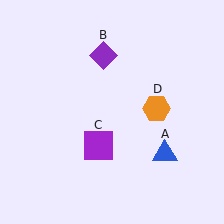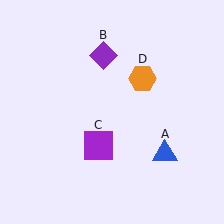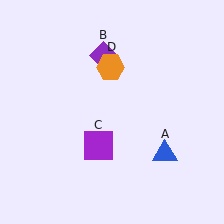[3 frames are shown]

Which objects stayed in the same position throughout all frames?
Blue triangle (object A) and purple diamond (object B) and purple square (object C) remained stationary.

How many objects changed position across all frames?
1 object changed position: orange hexagon (object D).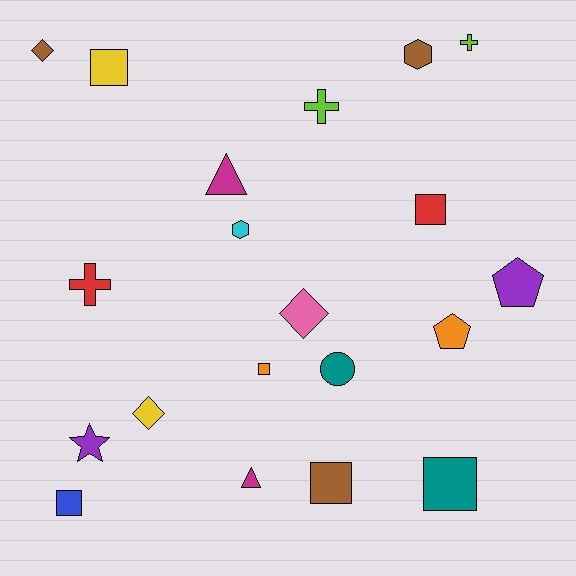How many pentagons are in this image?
There are 2 pentagons.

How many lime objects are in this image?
There are 2 lime objects.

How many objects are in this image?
There are 20 objects.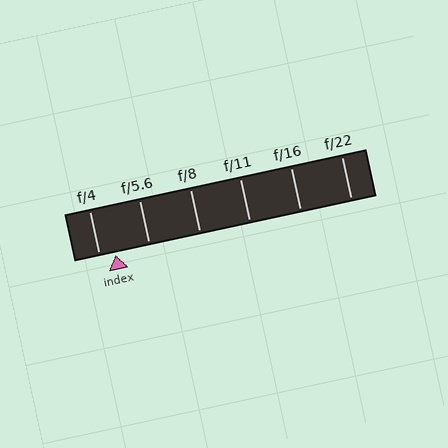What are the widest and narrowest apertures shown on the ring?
The widest aperture shown is f/4 and the narrowest is f/22.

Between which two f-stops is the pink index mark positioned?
The index mark is between f/4 and f/5.6.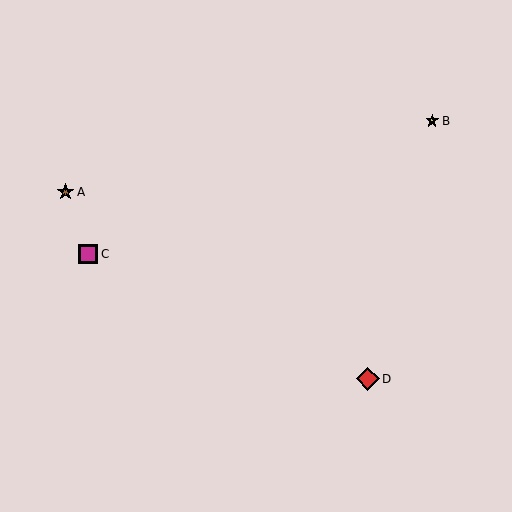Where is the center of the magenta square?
The center of the magenta square is at (88, 254).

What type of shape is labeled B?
Shape B is a yellow star.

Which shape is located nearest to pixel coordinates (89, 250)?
The magenta square (labeled C) at (88, 254) is nearest to that location.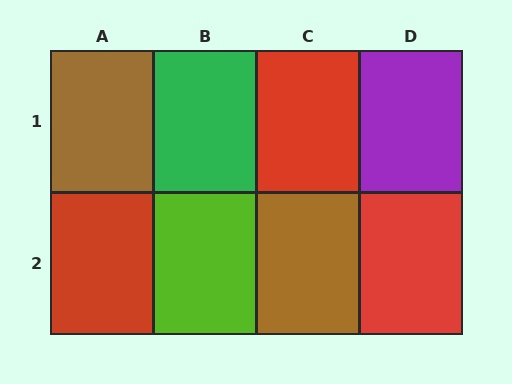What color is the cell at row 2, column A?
Red.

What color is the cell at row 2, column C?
Brown.